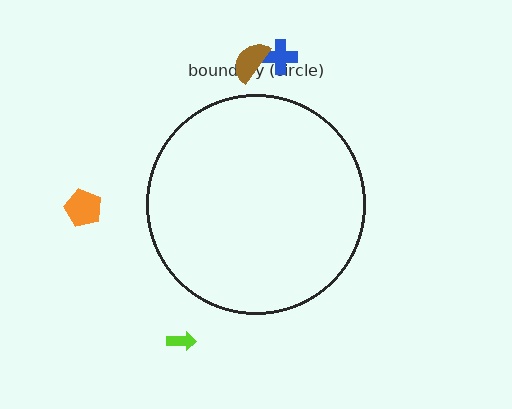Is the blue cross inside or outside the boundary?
Outside.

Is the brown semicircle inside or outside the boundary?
Outside.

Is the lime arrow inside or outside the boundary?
Outside.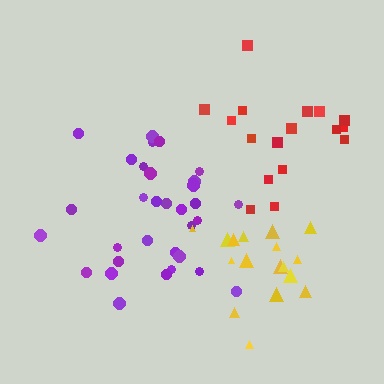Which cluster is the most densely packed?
Purple.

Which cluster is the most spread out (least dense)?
Red.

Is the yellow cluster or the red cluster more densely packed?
Yellow.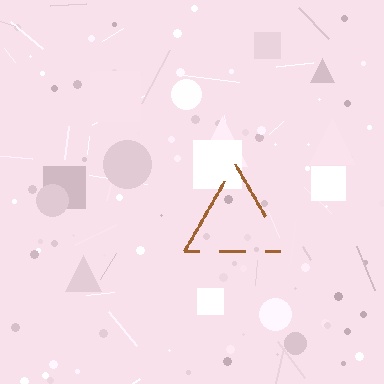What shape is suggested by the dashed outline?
The dashed outline suggests a triangle.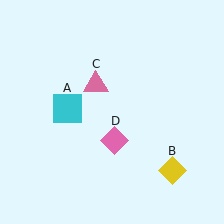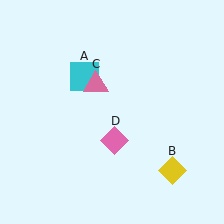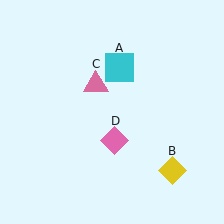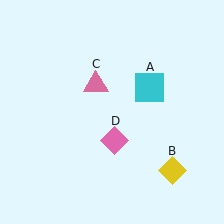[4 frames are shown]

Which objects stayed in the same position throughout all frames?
Yellow diamond (object B) and pink triangle (object C) and pink diamond (object D) remained stationary.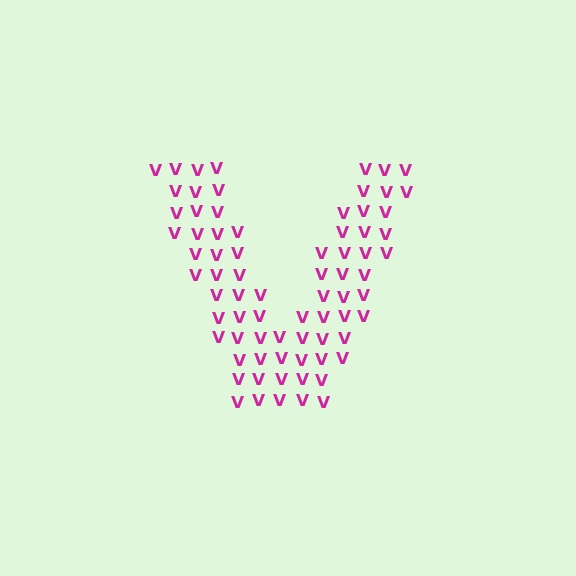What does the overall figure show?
The overall figure shows the letter V.